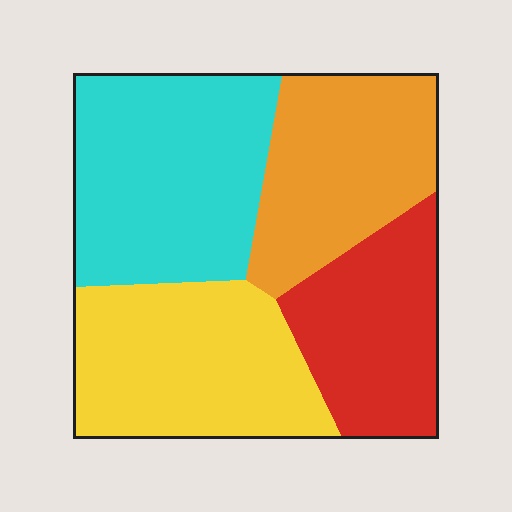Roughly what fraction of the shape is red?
Red covers around 20% of the shape.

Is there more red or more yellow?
Yellow.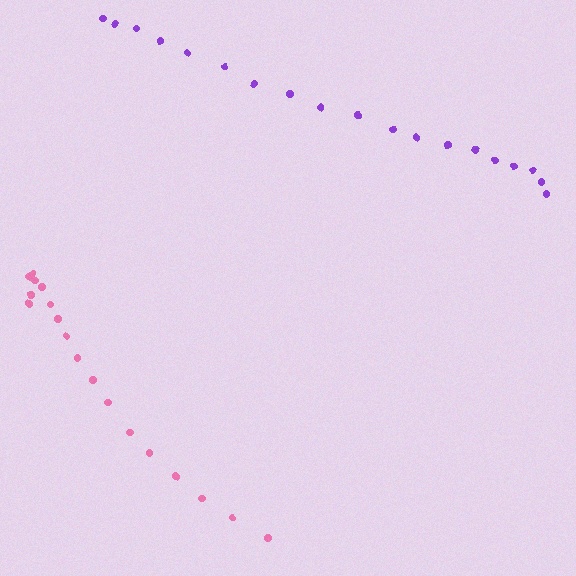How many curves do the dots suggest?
There are 2 distinct paths.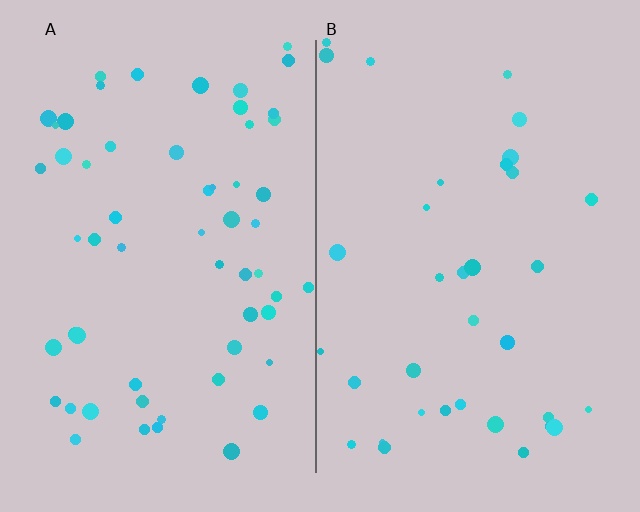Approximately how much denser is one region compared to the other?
Approximately 1.7× — region A over region B.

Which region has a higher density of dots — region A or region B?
A (the left).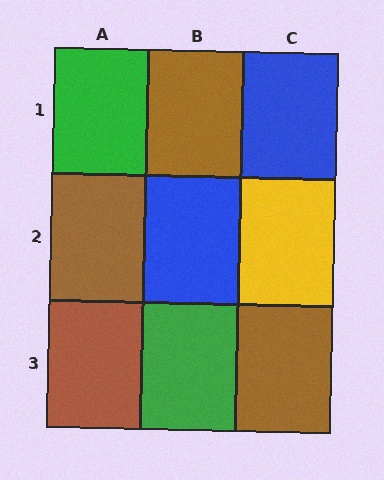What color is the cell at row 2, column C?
Yellow.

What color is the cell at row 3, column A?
Brown.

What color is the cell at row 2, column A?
Brown.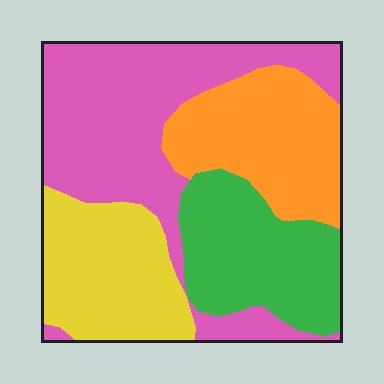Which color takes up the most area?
Pink, at roughly 35%.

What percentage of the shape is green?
Green takes up about one fifth (1/5) of the shape.